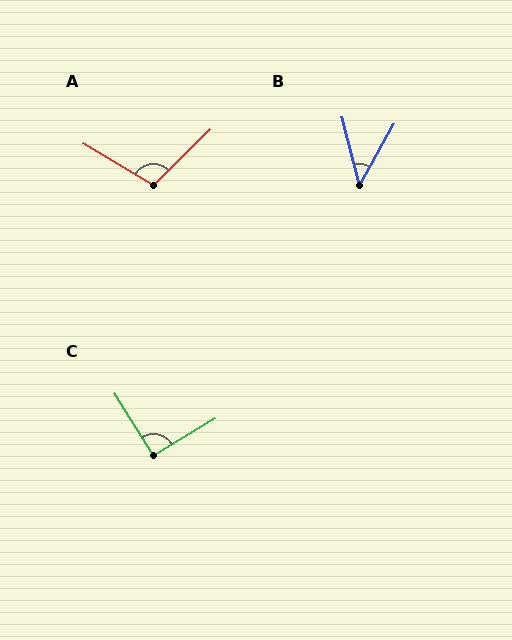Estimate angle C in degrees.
Approximately 91 degrees.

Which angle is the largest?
A, at approximately 104 degrees.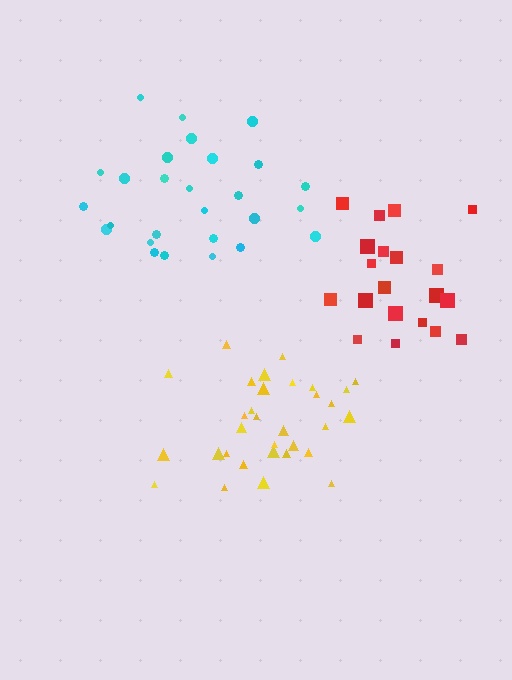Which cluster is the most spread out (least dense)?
Red.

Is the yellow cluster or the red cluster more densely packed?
Yellow.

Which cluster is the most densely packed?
Yellow.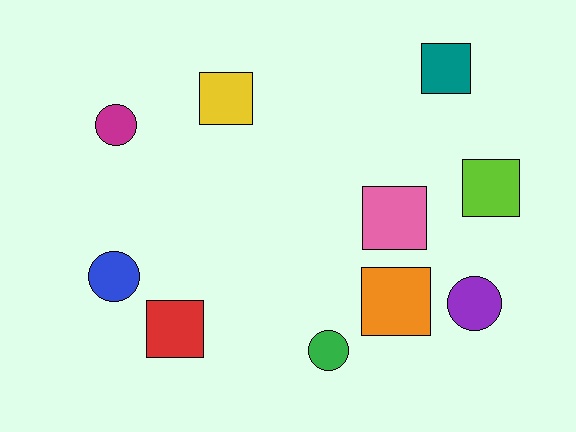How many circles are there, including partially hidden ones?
There are 4 circles.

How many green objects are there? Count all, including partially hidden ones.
There is 1 green object.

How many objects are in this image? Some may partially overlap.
There are 10 objects.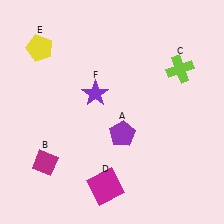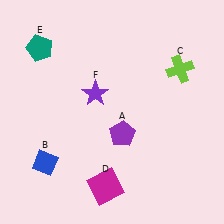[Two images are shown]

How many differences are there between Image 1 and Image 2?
There are 2 differences between the two images.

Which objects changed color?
B changed from magenta to blue. E changed from yellow to teal.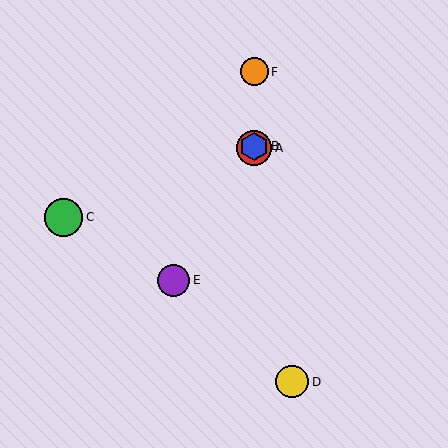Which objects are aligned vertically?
Objects A, B, F are aligned vertically.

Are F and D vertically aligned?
No, F is at x≈254 and D is at x≈292.